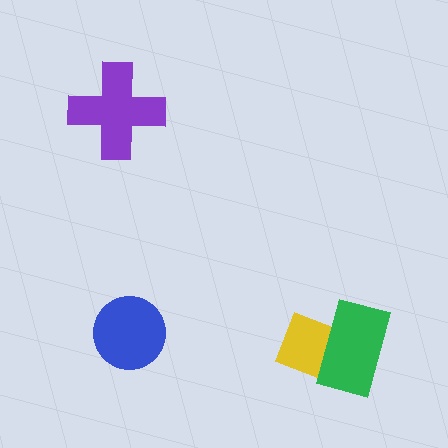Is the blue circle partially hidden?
No, no other shape covers it.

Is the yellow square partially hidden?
Yes, it is partially covered by another shape.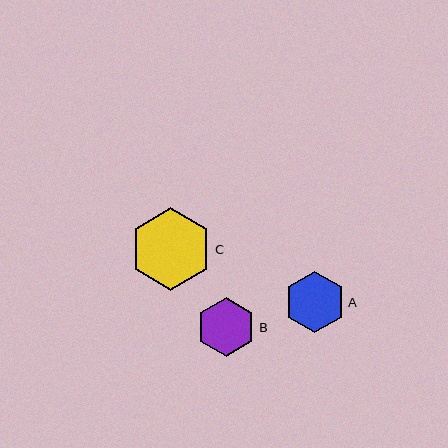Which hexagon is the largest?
Hexagon C is the largest with a size of approximately 82 pixels.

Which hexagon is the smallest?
Hexagon B is the smallest with a size of approximately 59 pixels.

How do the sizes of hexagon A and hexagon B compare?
Hexagon A and hexagon B are approximately the same size.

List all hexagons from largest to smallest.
From largest to smallest: C, A, B.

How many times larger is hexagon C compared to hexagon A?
Hexagon C is approximately 1.4 times the size of hexagon A.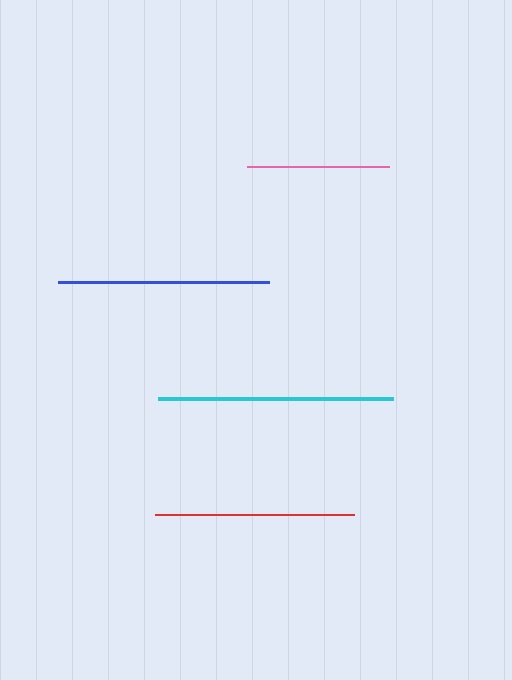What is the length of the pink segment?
The pink segment is approximately 142 pixels long.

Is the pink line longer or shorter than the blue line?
The blue line is longer than the pink line.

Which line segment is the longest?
The cyan line is the longest at approximately 235 pixels.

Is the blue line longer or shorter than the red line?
The blue line is longer than the red line.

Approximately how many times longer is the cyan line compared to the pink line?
The cyan line is approximately 1.7 times the length of the pink line.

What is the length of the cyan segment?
The cyan segment is approximately 235 pixels long.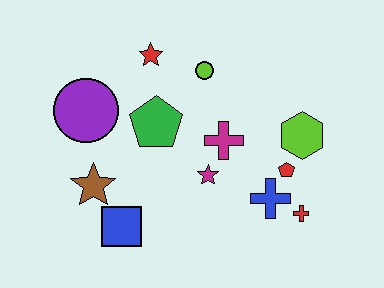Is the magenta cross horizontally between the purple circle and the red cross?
Yes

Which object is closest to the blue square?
The brown star is closest to the blue square.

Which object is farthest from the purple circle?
The red cross is farthest from the purple circle.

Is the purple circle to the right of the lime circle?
No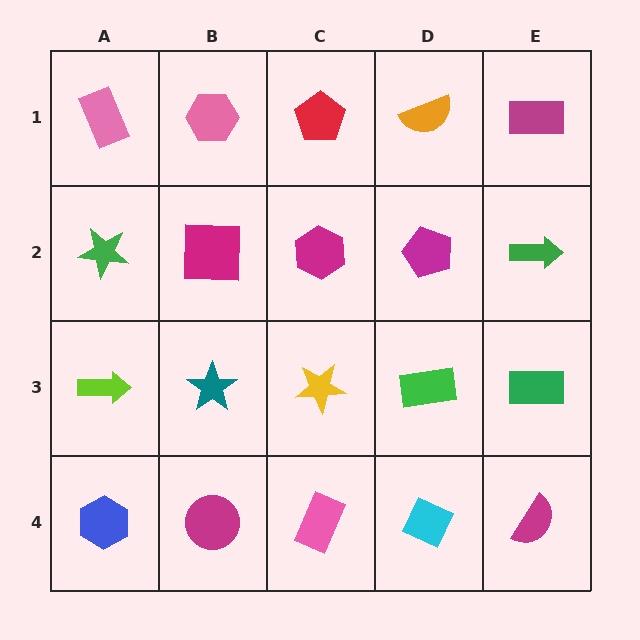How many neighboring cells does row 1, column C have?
3.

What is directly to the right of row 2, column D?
A green arrow.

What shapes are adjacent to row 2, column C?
A red pentagon (row 1, column C), a yellow star (row 3, column C), a magenta square (row 2, column B), a magenta pentagon (row 2, column D).